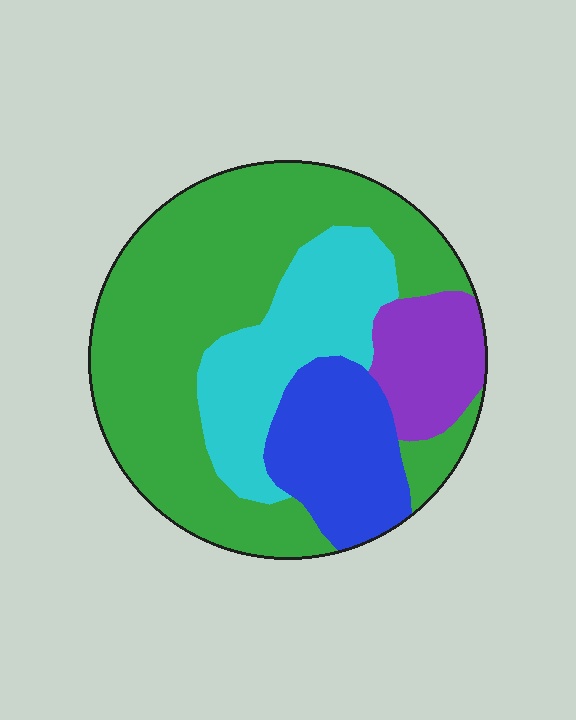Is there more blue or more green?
Green.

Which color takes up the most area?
Green, at roughly 55%.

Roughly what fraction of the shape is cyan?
Cyan takes up about one fifth (1/5) of the shape.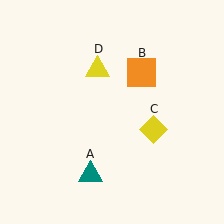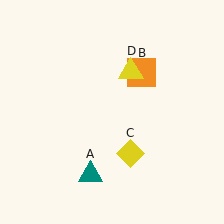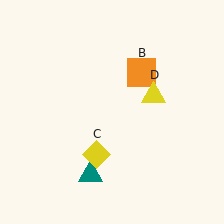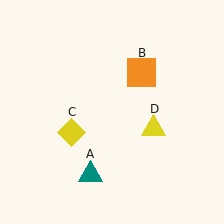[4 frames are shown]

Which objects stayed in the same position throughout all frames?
Teal triangle (object A) and orange square (object B) remained stationary.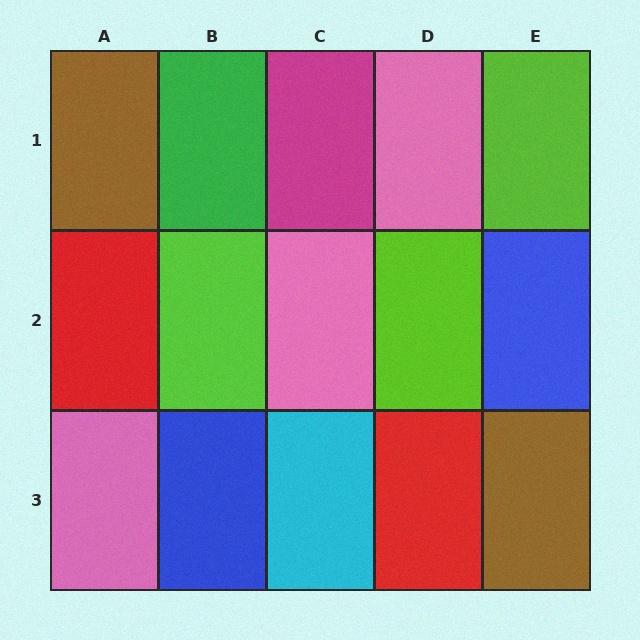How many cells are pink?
3 cells are pink.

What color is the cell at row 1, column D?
Pink.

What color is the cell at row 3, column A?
Pink.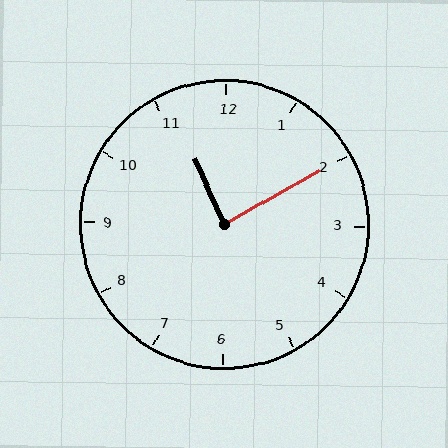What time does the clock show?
11:10.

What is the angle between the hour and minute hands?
Approximately 85 degrees.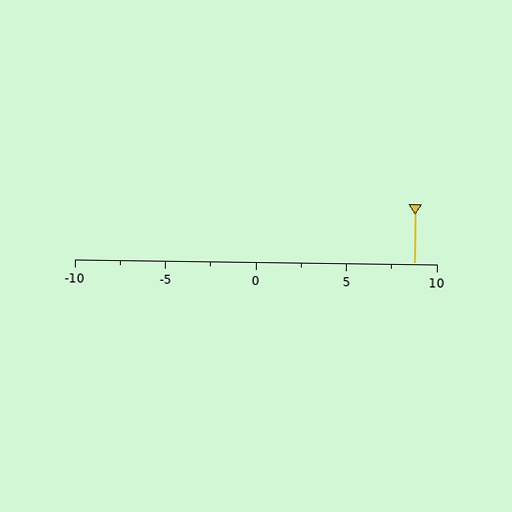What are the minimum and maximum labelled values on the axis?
The axis runs from -10 to 10.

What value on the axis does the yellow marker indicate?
The marker indicates approximately 8.8.